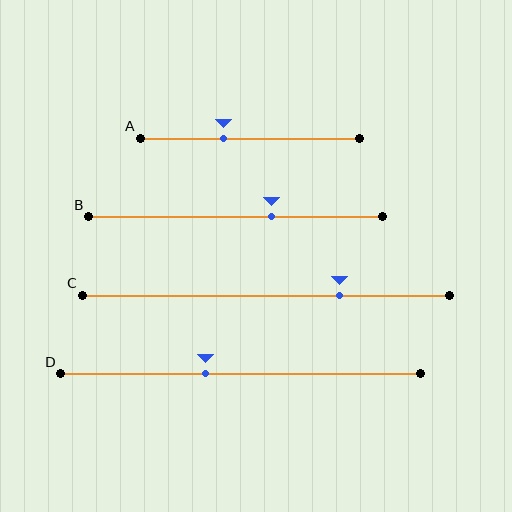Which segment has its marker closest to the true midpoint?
Segment D has its marker closest to the true midpoint.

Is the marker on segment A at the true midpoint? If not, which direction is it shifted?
No, the marker on segment A is shifted to the left by about 12% of the segment length.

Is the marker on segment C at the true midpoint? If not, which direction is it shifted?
No, the marker on segment C is shifted to the right by about 20% of the segment length.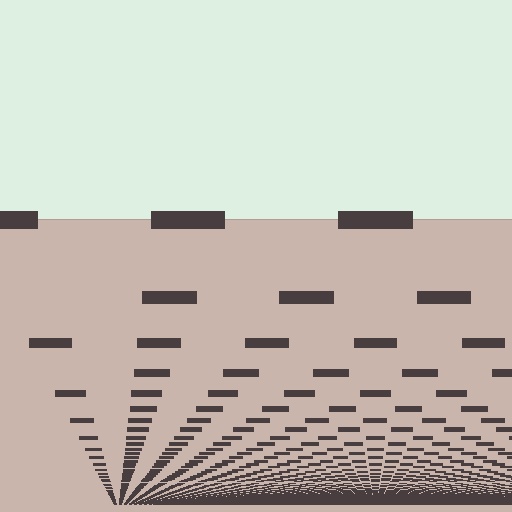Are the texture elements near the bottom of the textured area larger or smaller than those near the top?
Smaller. The gradient is inverted — elements near the bottom are smaller and denser.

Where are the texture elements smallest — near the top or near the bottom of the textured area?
Near the bottom.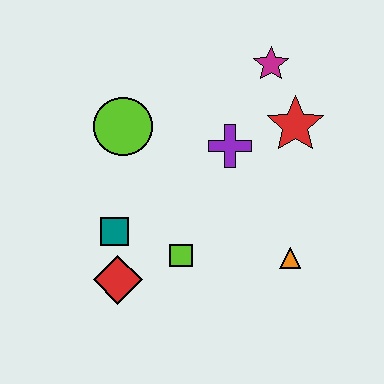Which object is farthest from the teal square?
The magenta star is farthest from the teal square.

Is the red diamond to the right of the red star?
No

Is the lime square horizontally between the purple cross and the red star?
No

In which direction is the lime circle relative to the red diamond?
The lime circle is above the red diamond.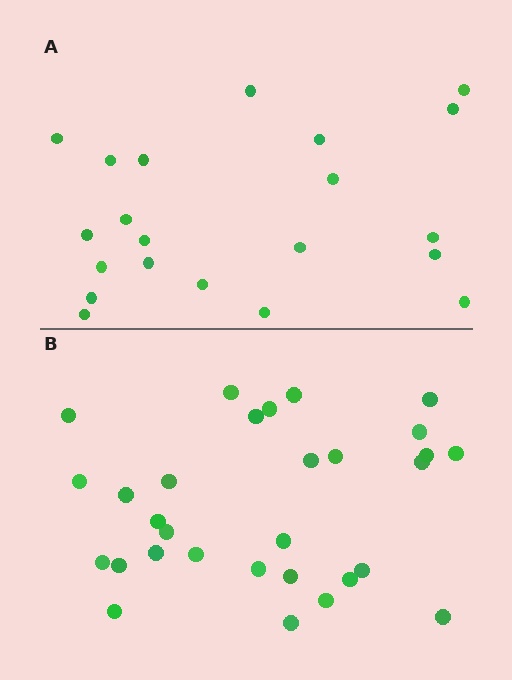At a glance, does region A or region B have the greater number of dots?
Region B (the bottom region) has more dots.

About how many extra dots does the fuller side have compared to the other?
Region B has roughly 8 or so more dots than region A.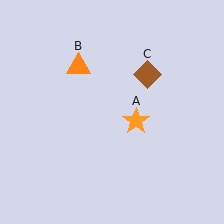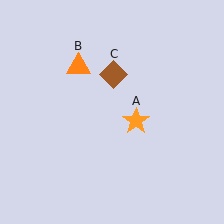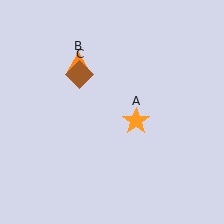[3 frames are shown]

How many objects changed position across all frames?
1 object changed position: brown diamond (object C).